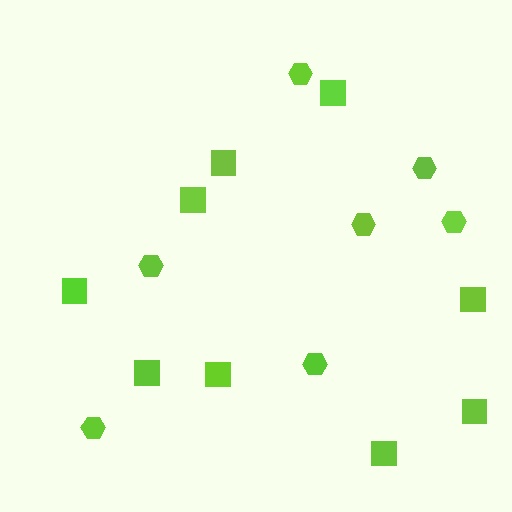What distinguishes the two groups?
There are 2 groups: one group of squares (9) and one group of hexagons (7).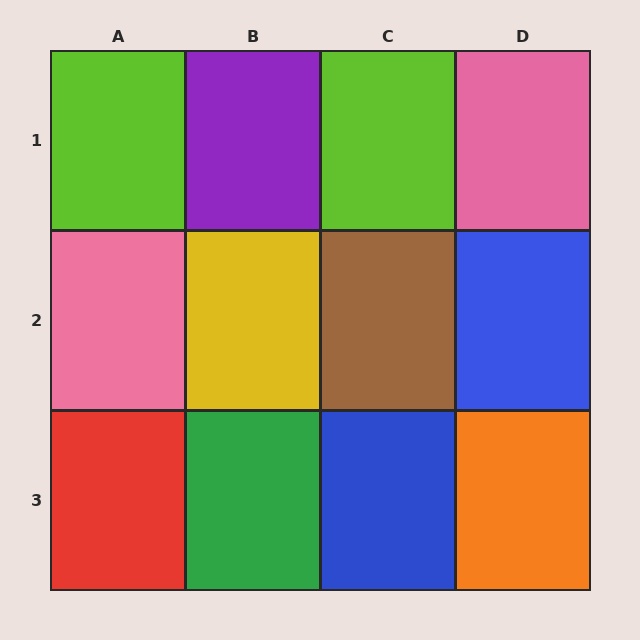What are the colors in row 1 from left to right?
Lime, purple, lime, pink.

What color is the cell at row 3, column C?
Blue.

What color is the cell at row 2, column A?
Pink.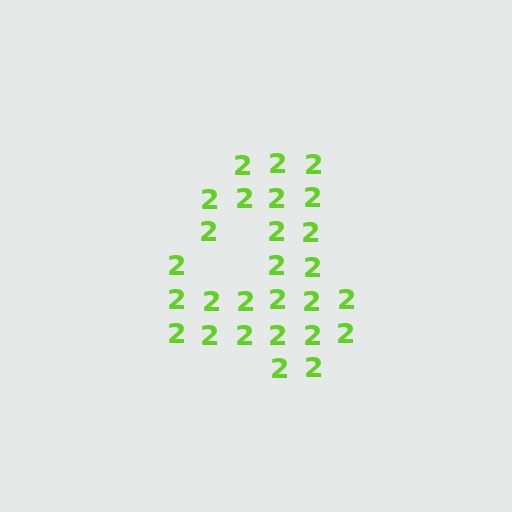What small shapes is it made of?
It is made of small digit 2's.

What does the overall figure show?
The overall figure shows the digit 4.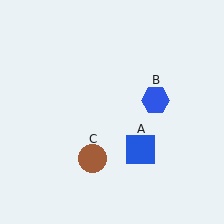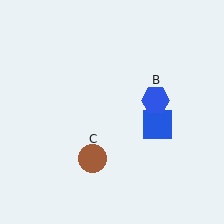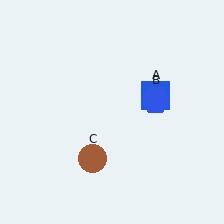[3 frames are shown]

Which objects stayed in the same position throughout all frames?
Blue hexagon (object B) and brown circle (object C) remained stationary.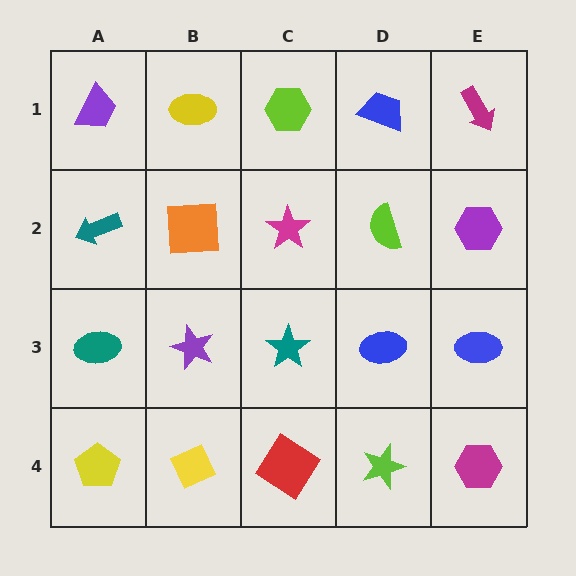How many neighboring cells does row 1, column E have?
2.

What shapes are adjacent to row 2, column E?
A magenta arrow (row 1, column E), a blue ellipse (row 3, column E), a lime semicircle (row 2, column D).